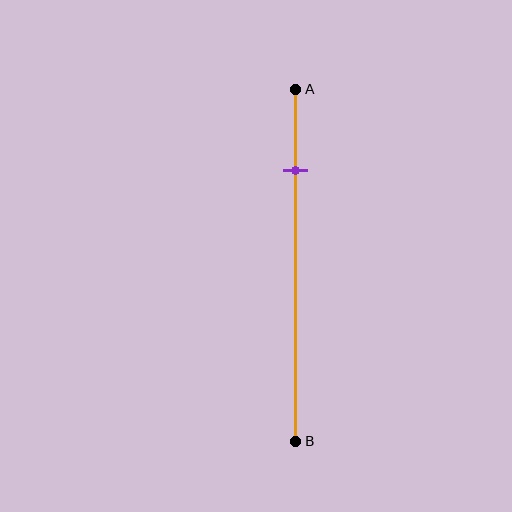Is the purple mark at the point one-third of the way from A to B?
No, the mark is at about 25% from A, not at the 33% one-third point.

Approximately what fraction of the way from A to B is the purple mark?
The purple mark is approximately 25% of the way from A to B.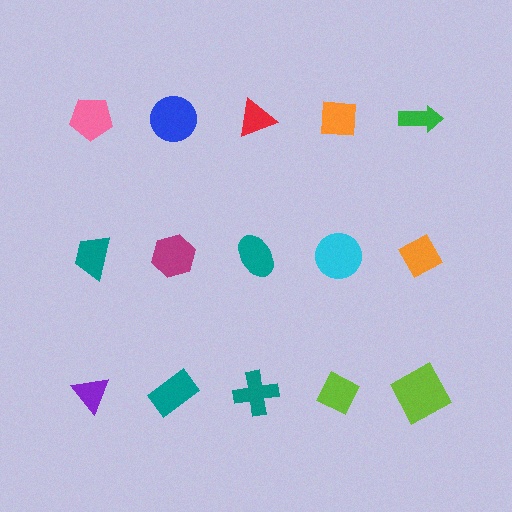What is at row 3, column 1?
A purple triangle.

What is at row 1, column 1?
A pink pentagon.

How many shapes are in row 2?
5 shapes.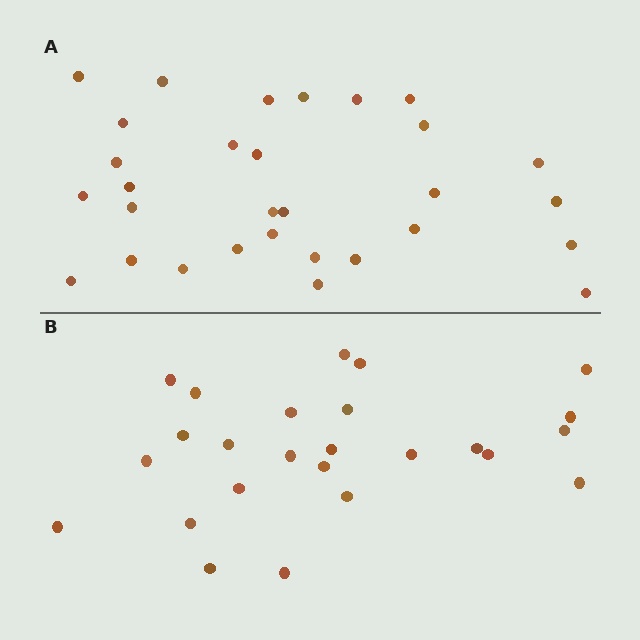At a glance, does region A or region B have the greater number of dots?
Region A (the top region) has more dots.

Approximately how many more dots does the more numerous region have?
Region A has about 5 more dots than region B.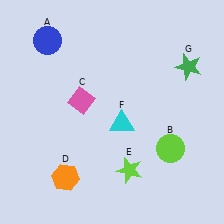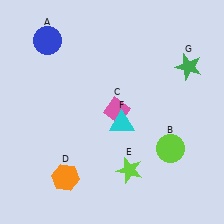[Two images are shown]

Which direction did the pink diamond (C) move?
The pink diamond (C) moved right.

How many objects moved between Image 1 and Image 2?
1 object moved between the two images.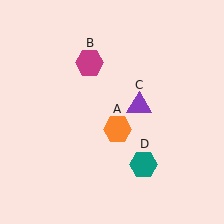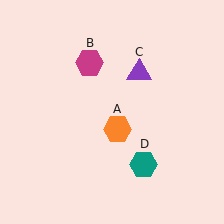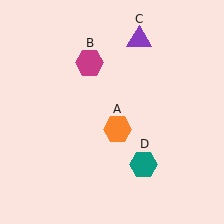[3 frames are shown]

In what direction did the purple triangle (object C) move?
The purple triangle (object C) moved up.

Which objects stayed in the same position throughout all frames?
Orange hexagon (object A) and magenta hexagon (object B) and teal hexagon (object D) remained stationary.